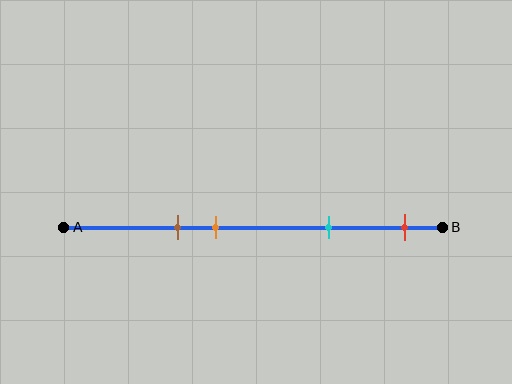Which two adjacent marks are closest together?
The brown and orange marks are the closest adjacent pair.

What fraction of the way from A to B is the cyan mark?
The cyan mark is approximately 70% (0.7) of the way from A to B.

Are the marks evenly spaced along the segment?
No, the marks are not evenly spaced.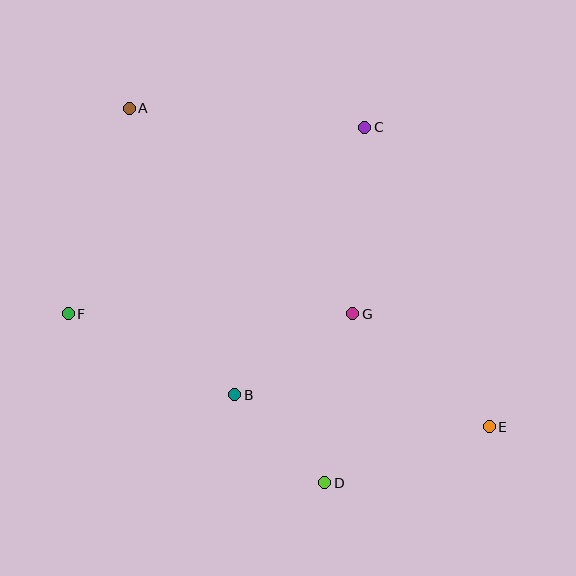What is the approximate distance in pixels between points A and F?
The distance between A and F is approximately 214 pixels.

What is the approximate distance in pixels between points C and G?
The distance between C and G is approximately 187 pixels.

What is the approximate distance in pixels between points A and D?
The distance between A and D is approximately 422 pixels.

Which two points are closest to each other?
Points B and D are closest to each other.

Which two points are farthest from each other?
Points A and E are farthest from each other.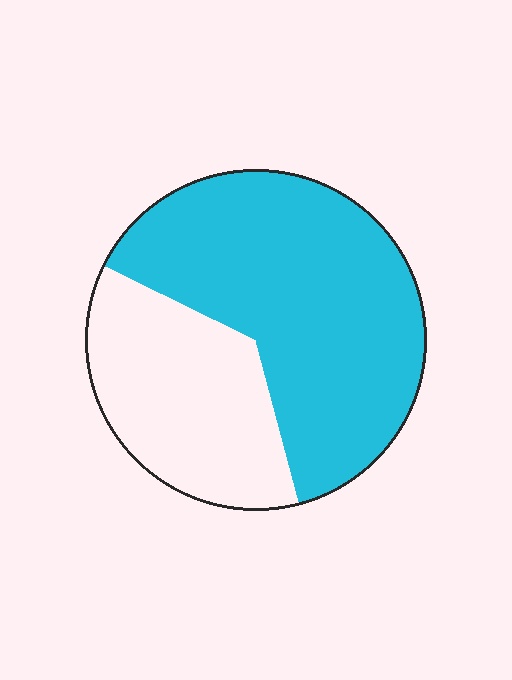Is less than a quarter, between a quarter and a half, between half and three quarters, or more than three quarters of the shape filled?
Between half and three quarters.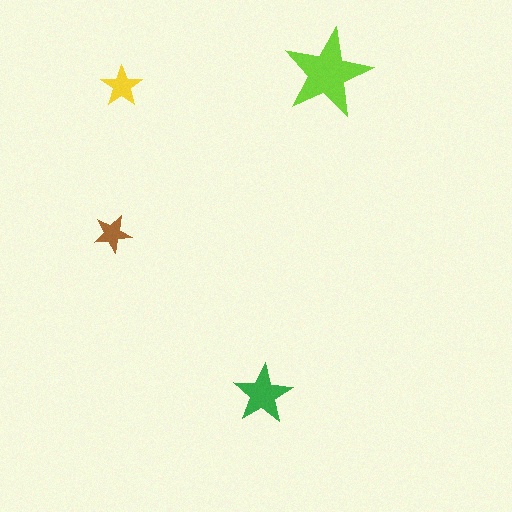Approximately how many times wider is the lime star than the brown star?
About 2.5 times wider.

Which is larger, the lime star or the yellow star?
The lime one.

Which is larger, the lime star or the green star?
The lime one.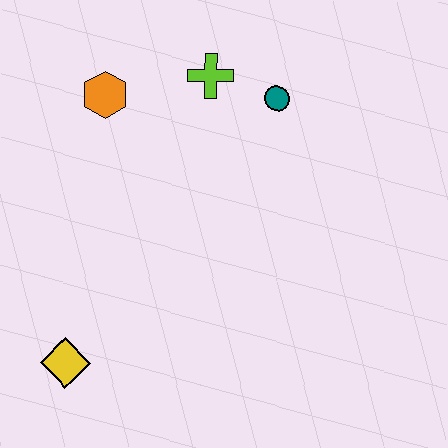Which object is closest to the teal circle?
The lime cross is closest to the teal circle.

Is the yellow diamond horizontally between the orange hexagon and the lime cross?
No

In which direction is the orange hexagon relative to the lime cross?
The orange hexagon is to the left of the lime cross.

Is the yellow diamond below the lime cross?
Yes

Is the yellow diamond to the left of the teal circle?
Yes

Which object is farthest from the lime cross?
The yellow diamond is farthest from the lime cross.